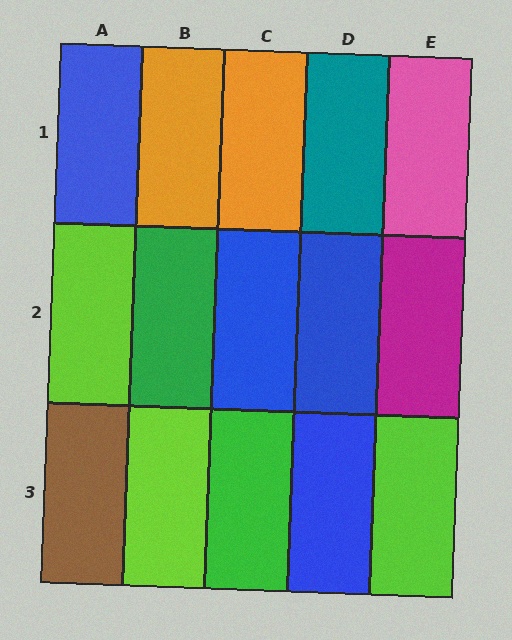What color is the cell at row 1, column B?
Orange.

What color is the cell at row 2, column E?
Magenta.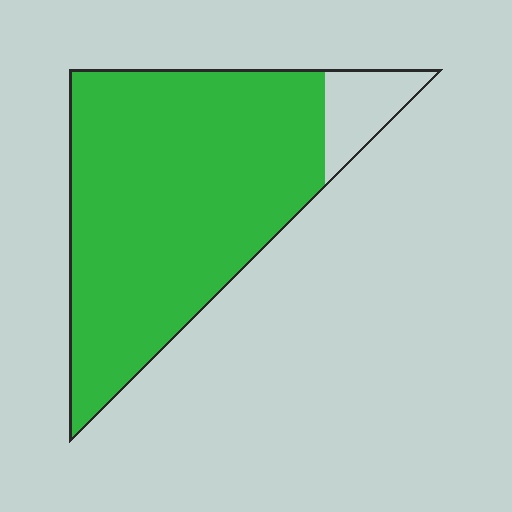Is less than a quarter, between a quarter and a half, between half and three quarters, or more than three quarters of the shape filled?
More than three quarters.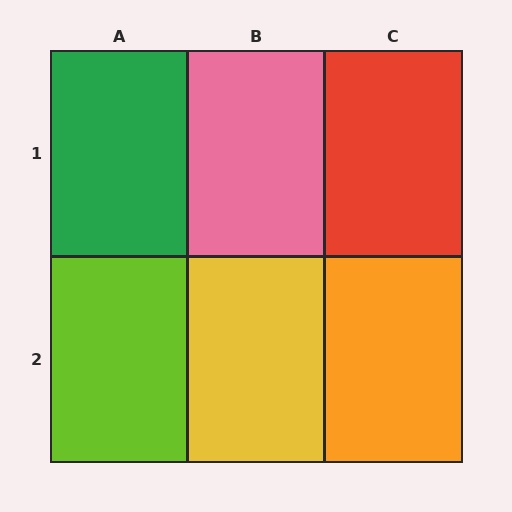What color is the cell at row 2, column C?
Orange.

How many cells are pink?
1 cell is pink.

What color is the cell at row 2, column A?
Lime.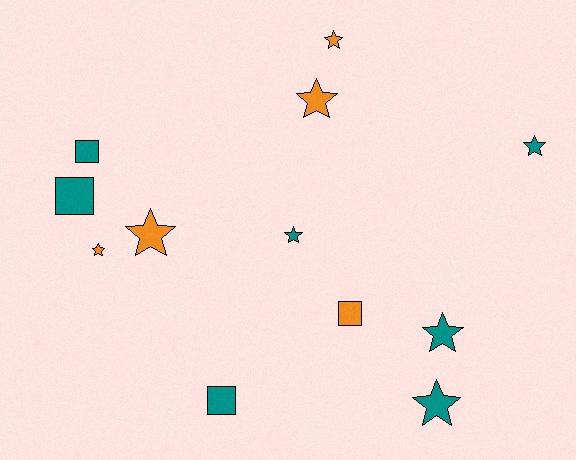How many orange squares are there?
There is 1 orange square.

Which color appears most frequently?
Teal, with 7 objects.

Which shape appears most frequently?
Star, with 8 objects.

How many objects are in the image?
There are 12 objects.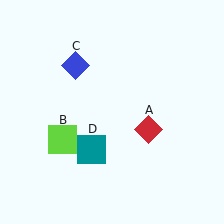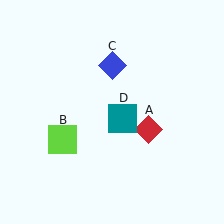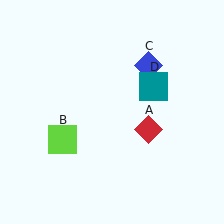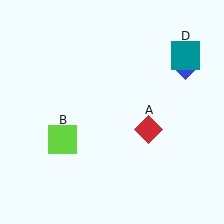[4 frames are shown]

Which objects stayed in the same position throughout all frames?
Red diamond (object A) and lime square (object B) remained stationary.